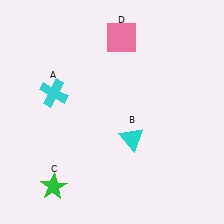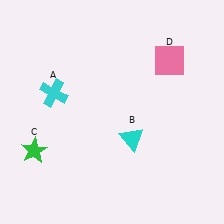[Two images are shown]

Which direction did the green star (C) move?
The green star (C) moved up.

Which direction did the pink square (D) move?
The pink square (D) moved right.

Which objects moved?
The objects that moved are: the green star (C), the pink square (D).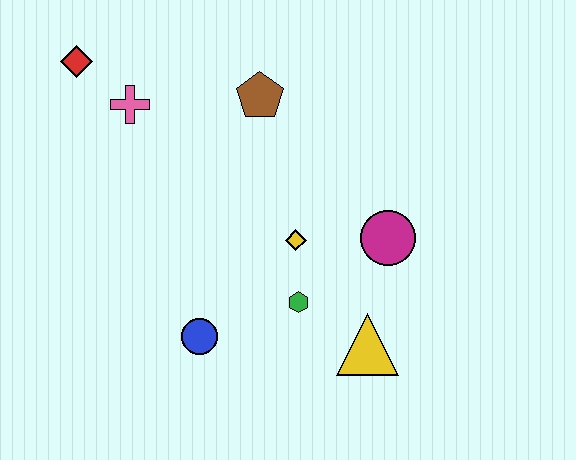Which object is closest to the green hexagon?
The yellow diamond is closest to the green hexagon.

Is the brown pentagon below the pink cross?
No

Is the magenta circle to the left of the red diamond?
No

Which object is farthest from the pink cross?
The yellow triangle is farthest from the pink cross.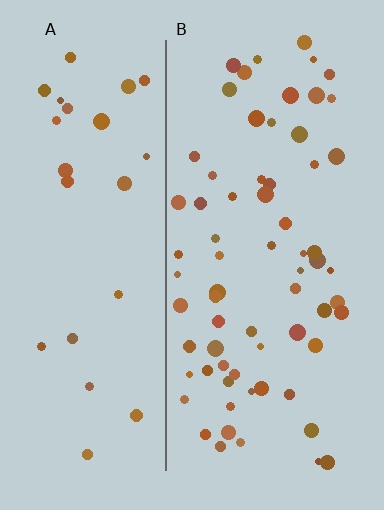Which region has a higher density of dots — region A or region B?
B (the right).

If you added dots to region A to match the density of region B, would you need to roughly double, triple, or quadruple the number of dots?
Approximately triple.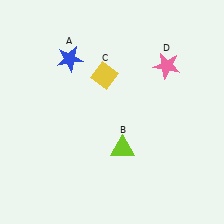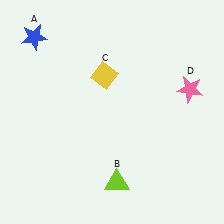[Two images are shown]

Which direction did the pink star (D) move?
The pink star (D) moved down.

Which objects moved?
The objects that moved are: the blue star (A), the lime triangle (B), the pink star (D).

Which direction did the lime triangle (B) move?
The lime triangle (B) moved down.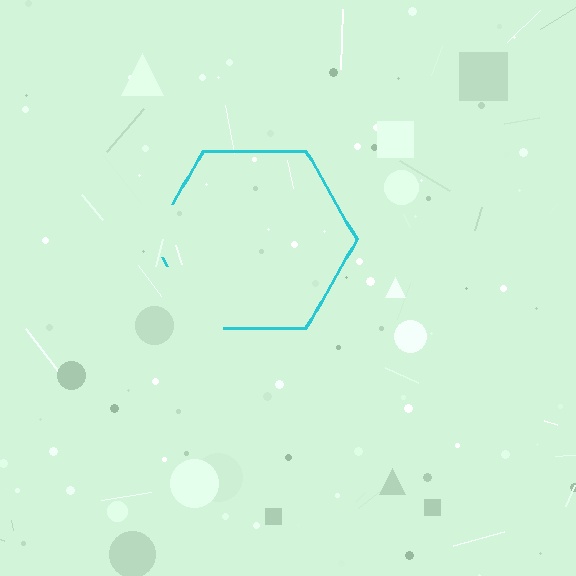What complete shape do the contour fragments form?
The contour fragments form a hexagon.